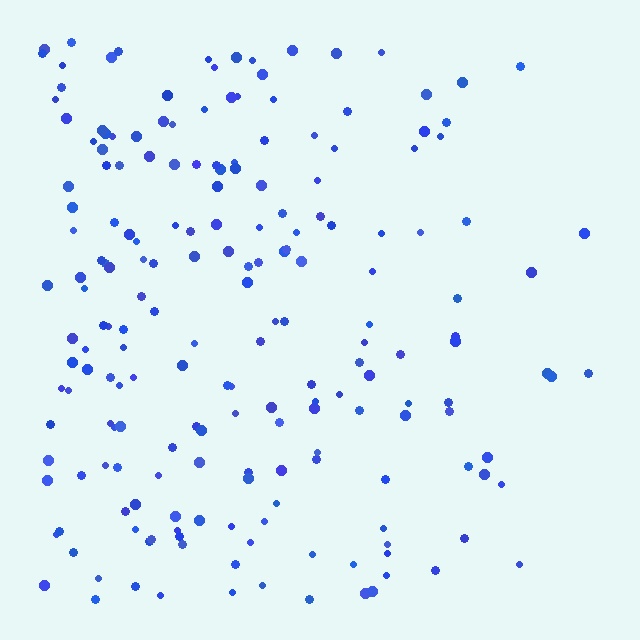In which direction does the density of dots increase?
From right to left, with the left side densest.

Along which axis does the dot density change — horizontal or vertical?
Horizontal.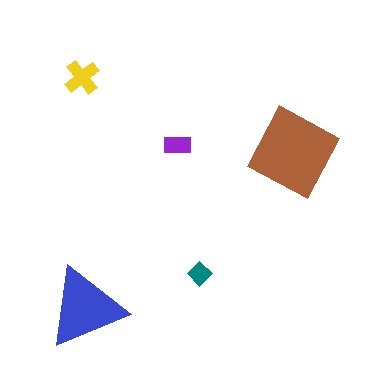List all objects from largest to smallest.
The brown square, the blue triangle, the yellow cross, the purple rectangle, the teal diamond.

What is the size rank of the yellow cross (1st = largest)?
3rd.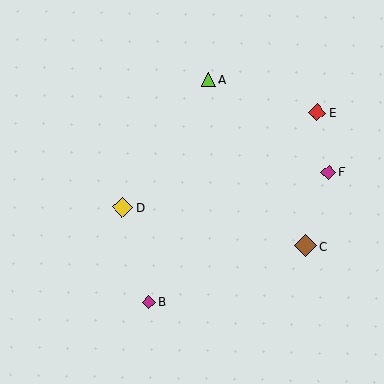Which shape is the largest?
The brown diamond (labeled C) is the largest.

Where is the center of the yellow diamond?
The center of the yellow diamond is at (122, 207).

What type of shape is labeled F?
Shape F is a magenta diamond.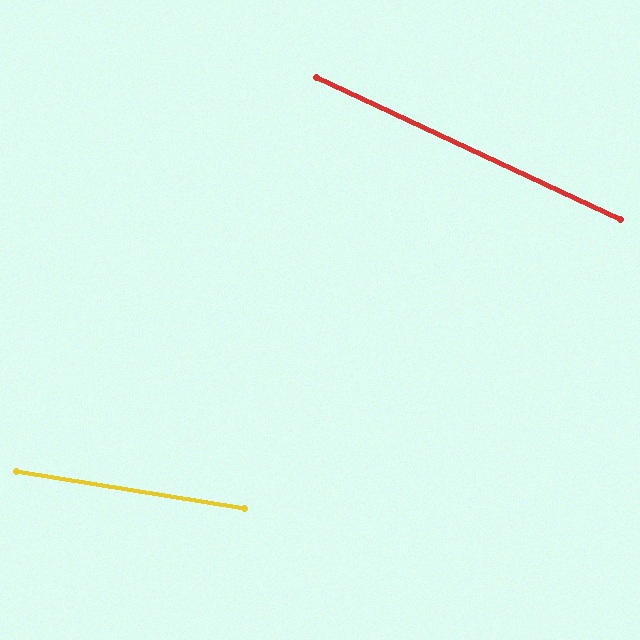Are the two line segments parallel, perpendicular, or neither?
Neither parallel nor perpendicular — they differ by about 16°.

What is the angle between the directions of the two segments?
Approximately 16 degrees.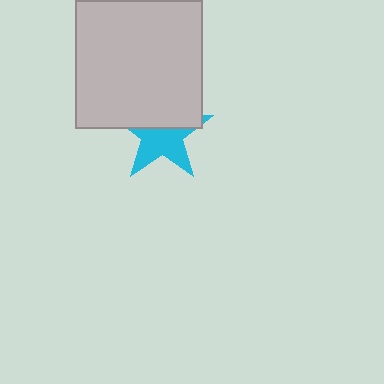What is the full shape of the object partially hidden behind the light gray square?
The partially hidden object is a cyan star.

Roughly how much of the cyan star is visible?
About half of it is visible (roughly 53%).